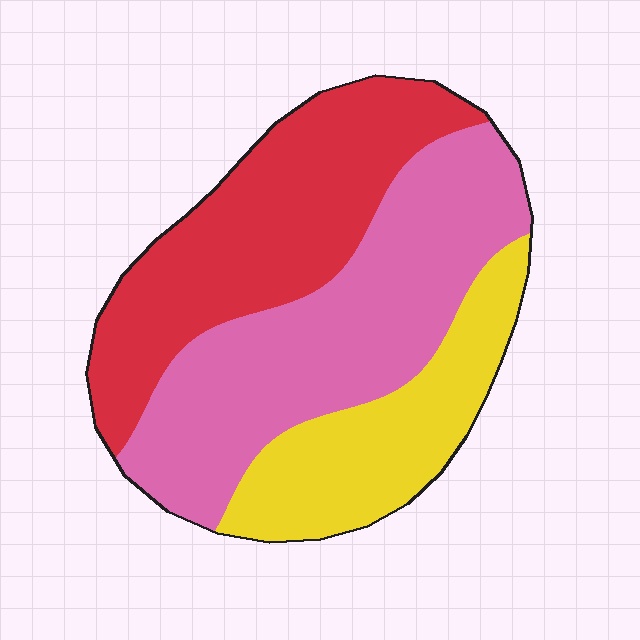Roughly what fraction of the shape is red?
Red takes up about three eighths (3/8) of the shape.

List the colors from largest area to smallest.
From largest to smallest: pink, red, yellow.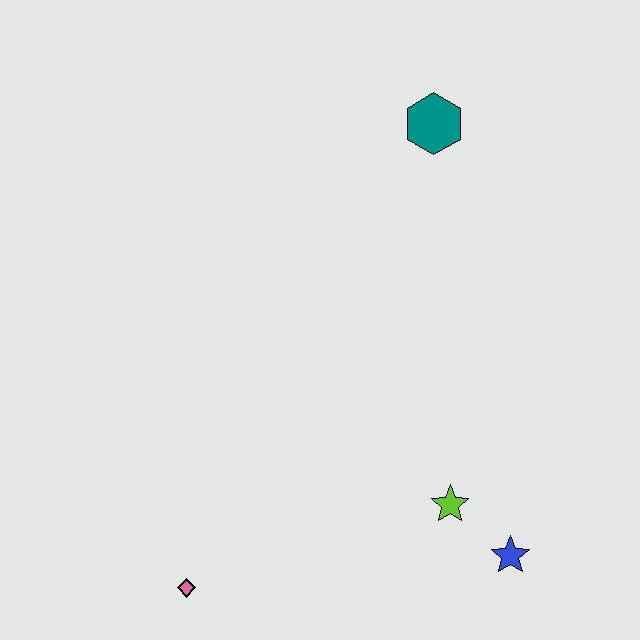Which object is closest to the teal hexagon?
The lime star is closest to the teal hexagon.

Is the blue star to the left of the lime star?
No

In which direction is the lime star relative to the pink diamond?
The lime star is to the right of the pink diamond.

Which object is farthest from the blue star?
The teal hexagon is farthest from the blue star.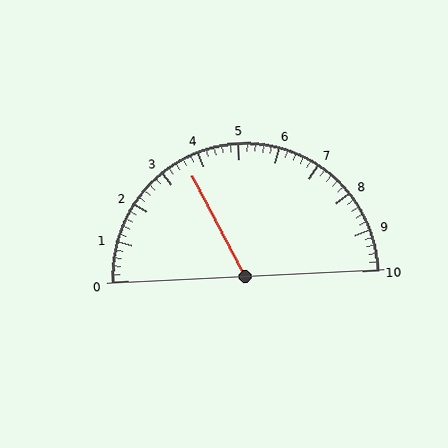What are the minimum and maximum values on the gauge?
The gauge ranges from 0 to 10.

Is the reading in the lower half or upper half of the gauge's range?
The reading is in the lower half of the range (0 to 10).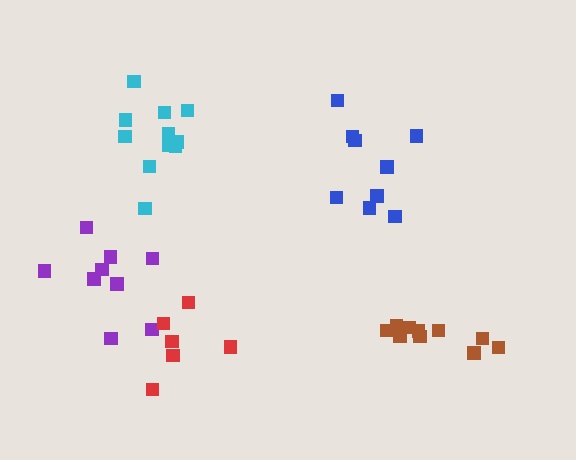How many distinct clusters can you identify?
There are 5 distinct clusters.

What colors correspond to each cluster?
The clusters are colored: purple, red, cyan, brown, blue.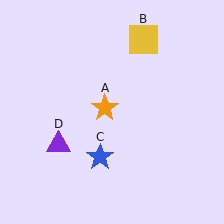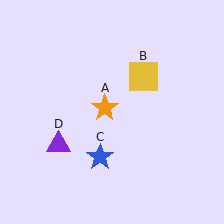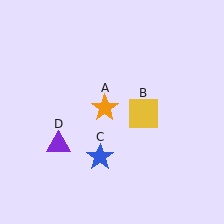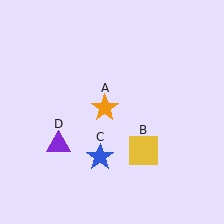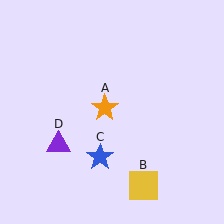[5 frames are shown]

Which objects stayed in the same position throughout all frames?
Orange star (object A) and blue star (object C) and purple triangle (object D) remained stationary.